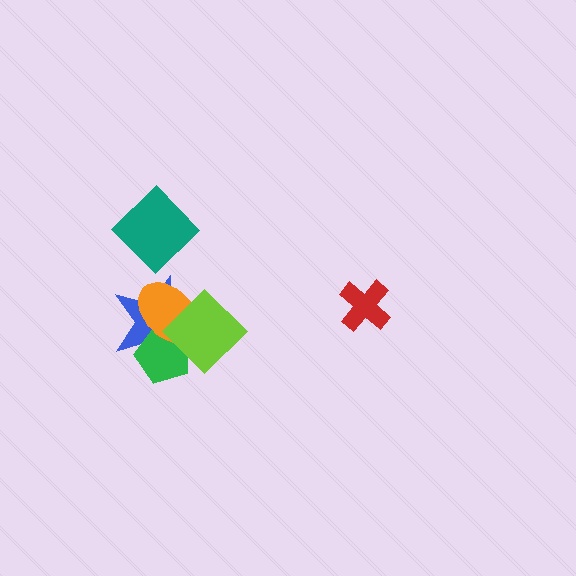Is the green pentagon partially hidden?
Yes, it is partially covered by another shape.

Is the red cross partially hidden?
No, no other shape covers it.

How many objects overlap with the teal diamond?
0 objects overlap with the teal diamond.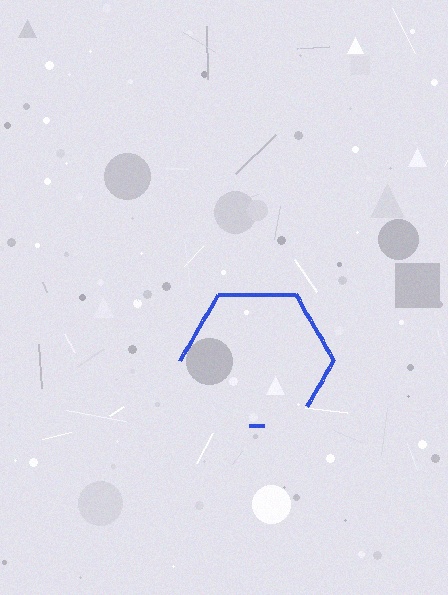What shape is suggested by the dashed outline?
The dashed outline suggests a hexagon.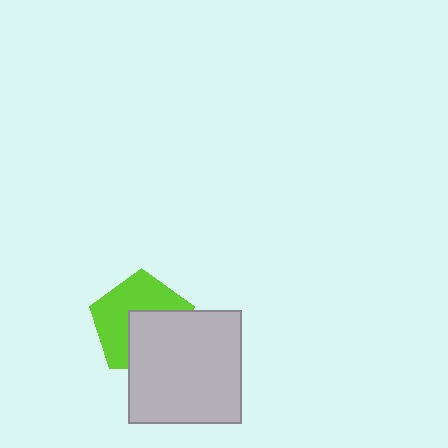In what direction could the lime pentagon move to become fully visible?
The lime pentagon could move toward the upper-left. That would shift it out from behind the light gray square entirely.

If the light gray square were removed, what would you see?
You would see the complete lime pentagon.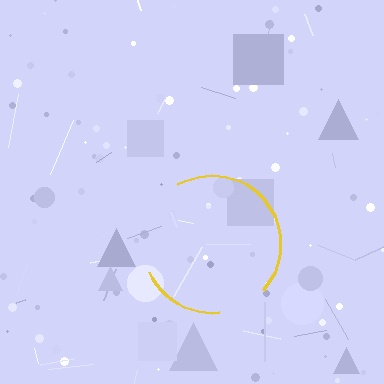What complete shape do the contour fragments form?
The contour fragments form a circle.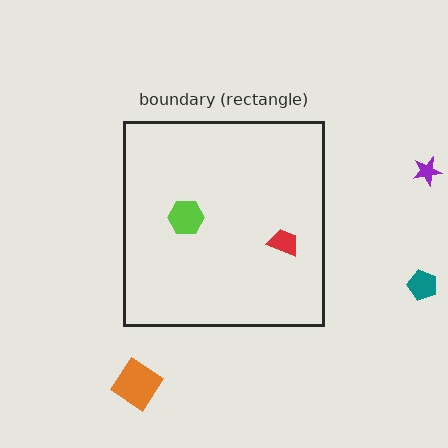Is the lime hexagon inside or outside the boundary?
Inside.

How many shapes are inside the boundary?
2 inside, 3 outside.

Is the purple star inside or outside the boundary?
Outside.